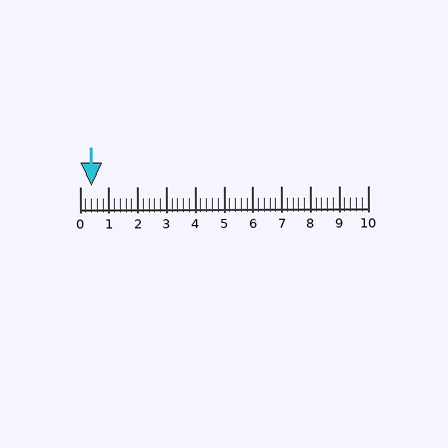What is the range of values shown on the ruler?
The ruler shows values from 0 to 10.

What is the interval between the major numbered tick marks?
The major tick marks are spaced 1 units apart.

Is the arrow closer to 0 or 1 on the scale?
The arrow is closer to 0.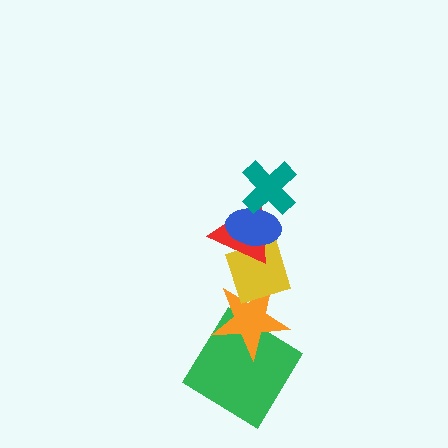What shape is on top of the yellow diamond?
The red triangle is on top of the yellow diamond.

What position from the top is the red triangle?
The red triangle is 3rd from the top.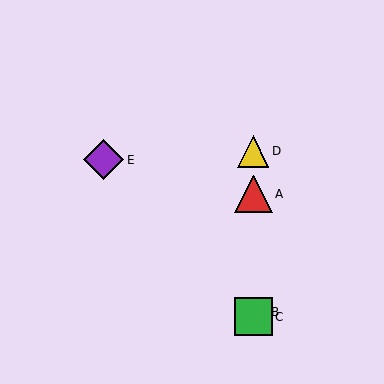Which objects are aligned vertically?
Objects A, B, C, D are aligned vertically.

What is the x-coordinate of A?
Object A is at x≈253.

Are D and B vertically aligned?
Yes, both are at x≈253.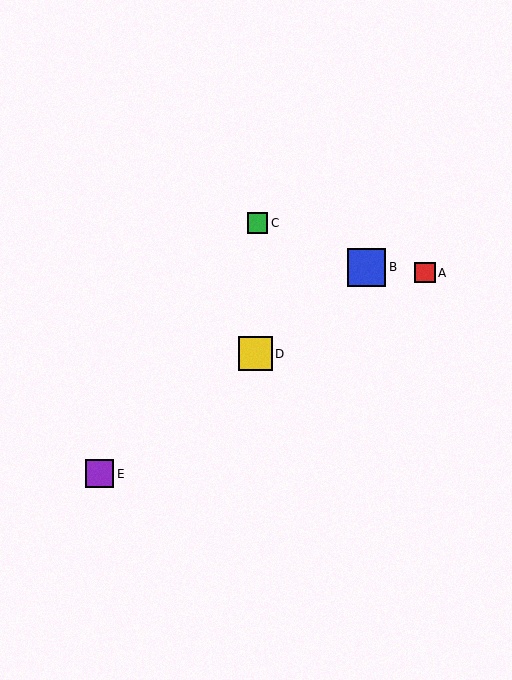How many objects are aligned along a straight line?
3 objects (B, D, E) are aligned along a straight line.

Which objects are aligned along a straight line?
Objects B, D, E are aligned along a straight line.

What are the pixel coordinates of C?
Object C is at (258, 223).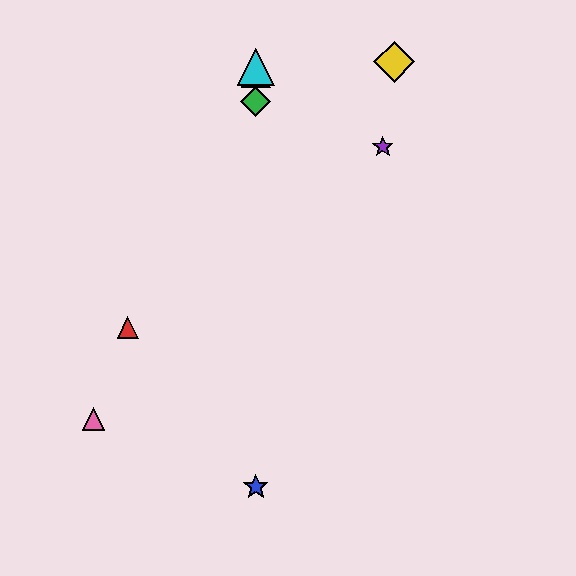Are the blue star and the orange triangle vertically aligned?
Yes, both are at x≈256.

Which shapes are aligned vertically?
The blue star, the green diamond, the orange triangle, the cyan triangle are aligned vertically.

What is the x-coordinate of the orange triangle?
The orange triangle is at x≈256.